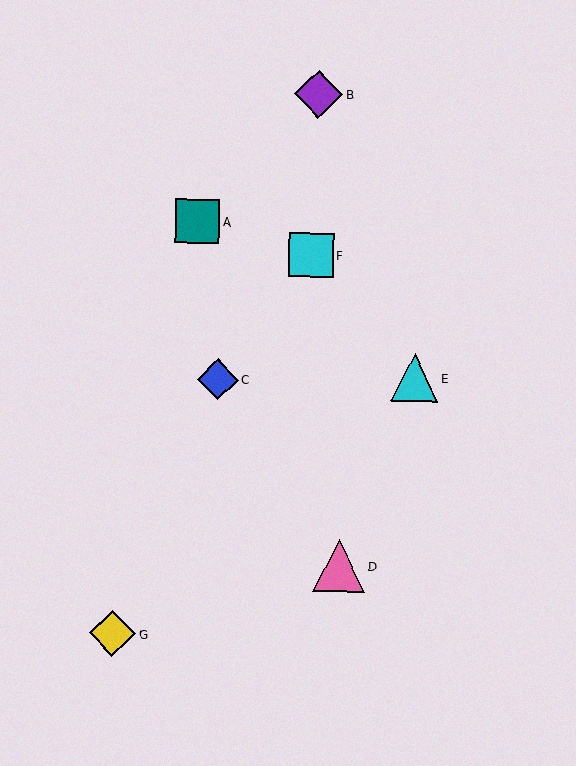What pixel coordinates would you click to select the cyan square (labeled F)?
Click at (311, 255) to select the cyan square F.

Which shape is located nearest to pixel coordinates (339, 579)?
The pink triangle (labeled D) at (339, 566) is nearest to that location.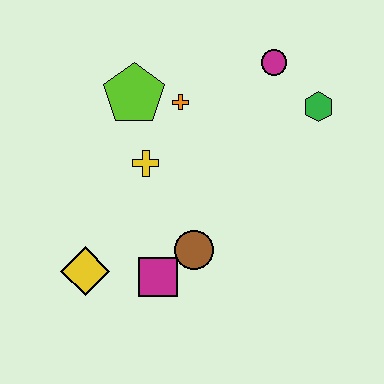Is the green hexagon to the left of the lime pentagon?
No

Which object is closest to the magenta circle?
The green hexagon is closest to the magenta circle.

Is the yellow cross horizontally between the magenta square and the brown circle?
No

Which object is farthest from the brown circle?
The magenta circle is farthest from the brown circle.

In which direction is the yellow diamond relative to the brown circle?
The yellow diamond is to the left of the brown circle.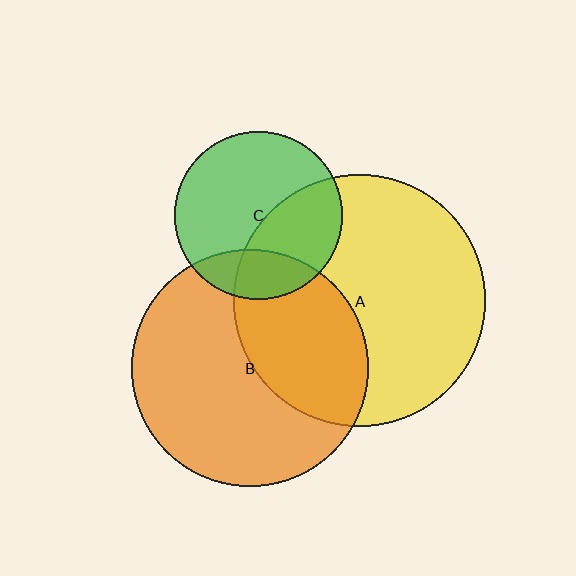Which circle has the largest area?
Circle A (yellow).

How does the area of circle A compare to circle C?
Approximately 2.2 times.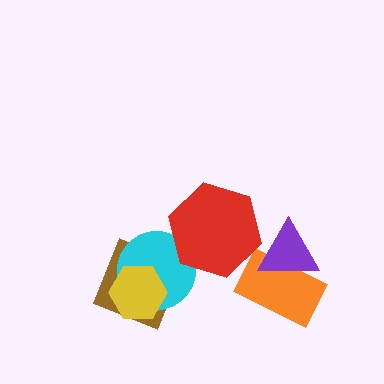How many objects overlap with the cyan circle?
3 objects overlap with the cyan circle.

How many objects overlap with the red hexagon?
1 object overlaps with the red hexagon.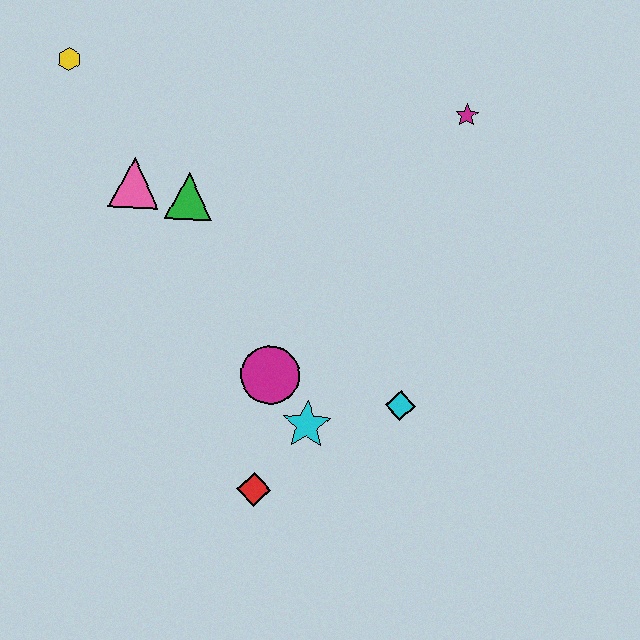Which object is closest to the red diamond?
The cyan star is closest to the red diamond.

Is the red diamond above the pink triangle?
No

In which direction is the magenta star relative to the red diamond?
The magenta star is above the red diamond.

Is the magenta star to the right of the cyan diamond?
Yes